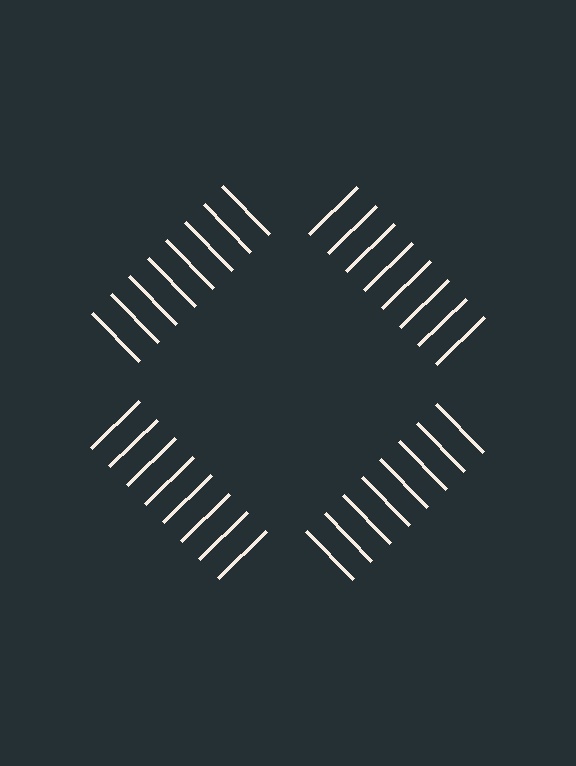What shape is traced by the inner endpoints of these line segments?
An illusory square — the line segments terminate on its edges but no continuous stroke is drawn.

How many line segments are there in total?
32 — 8 along each of the 4 edges.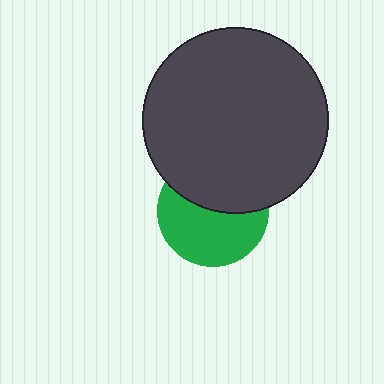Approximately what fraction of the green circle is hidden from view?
Roughly 44% of the green circle is hidden behind the dark gray circle.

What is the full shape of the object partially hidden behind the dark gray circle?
The partially hidden object is a green circle.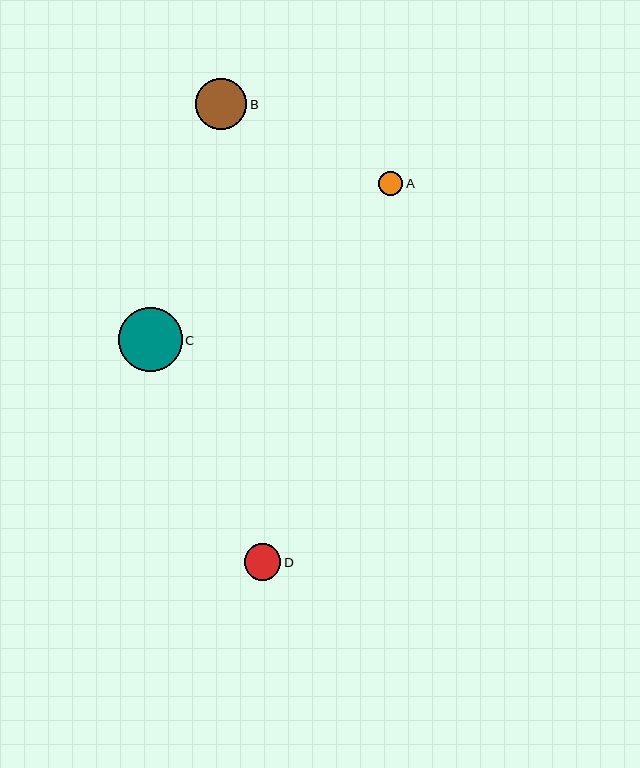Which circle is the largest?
Circle C is the largest with a size of approximately 64 pixels.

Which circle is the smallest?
Circle A is the smallest with a size of approximately 24 pixels.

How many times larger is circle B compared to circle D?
Circle B is approximately 1.4 times the size of circle D.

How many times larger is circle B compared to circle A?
Circle B is approximately 2.1 times the size of circle A.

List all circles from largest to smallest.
From largest to smallest: C, B, D, A.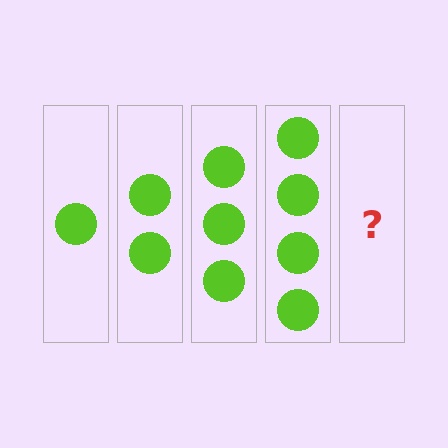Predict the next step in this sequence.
The next step is 5 circles.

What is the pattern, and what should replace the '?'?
The pattern is that each step adds one more circle. The '?' should be 5 circles.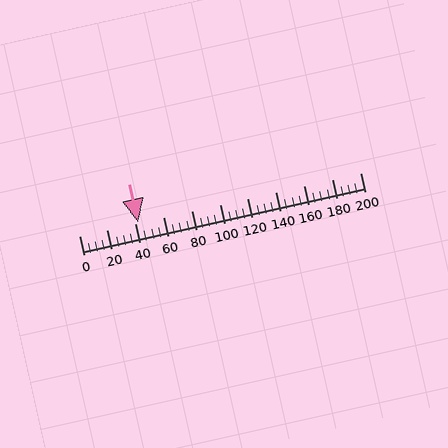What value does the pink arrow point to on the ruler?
The pink arrow points to approximately 42.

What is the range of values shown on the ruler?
The ruler shows values from 0 to 200.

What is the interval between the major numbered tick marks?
The major tick marks are spaced 20 units apart.